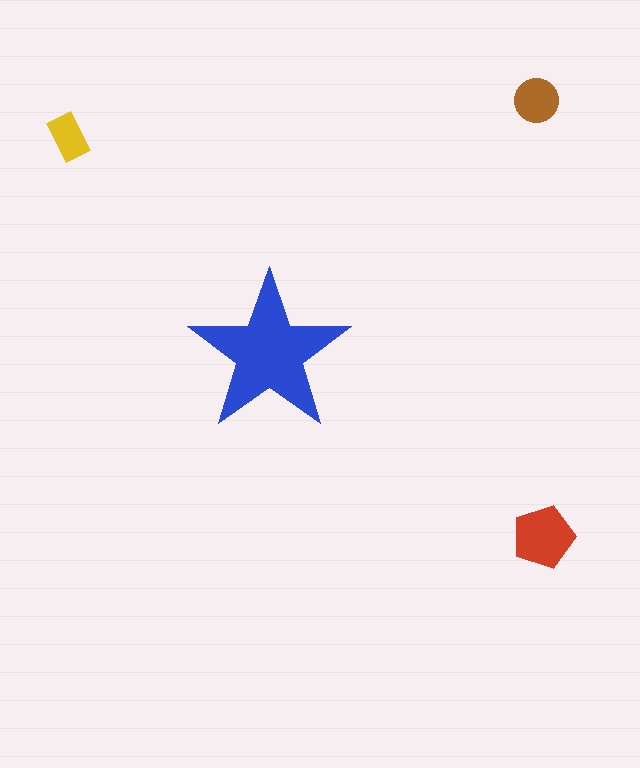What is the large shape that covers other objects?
A blue star.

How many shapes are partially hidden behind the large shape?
0 shapes are partially hidden.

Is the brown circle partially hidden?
No, the brown circle is fully visible.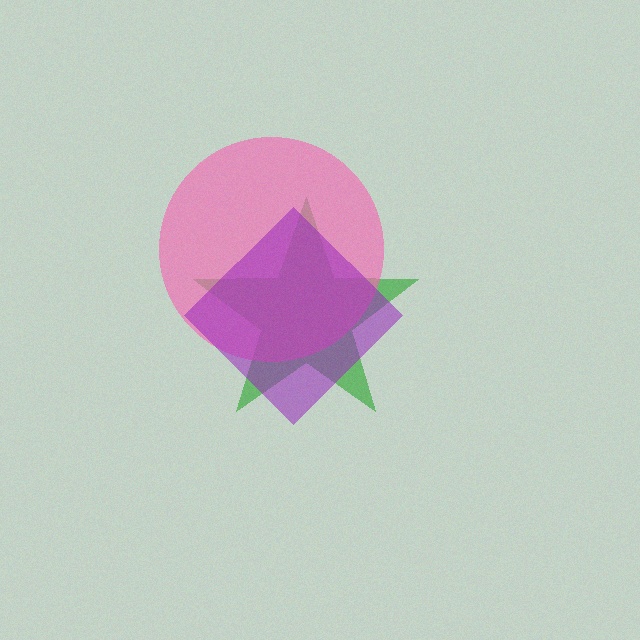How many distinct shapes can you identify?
There are 3 distinct shapes: a green star, a pink circle, a purple diamond.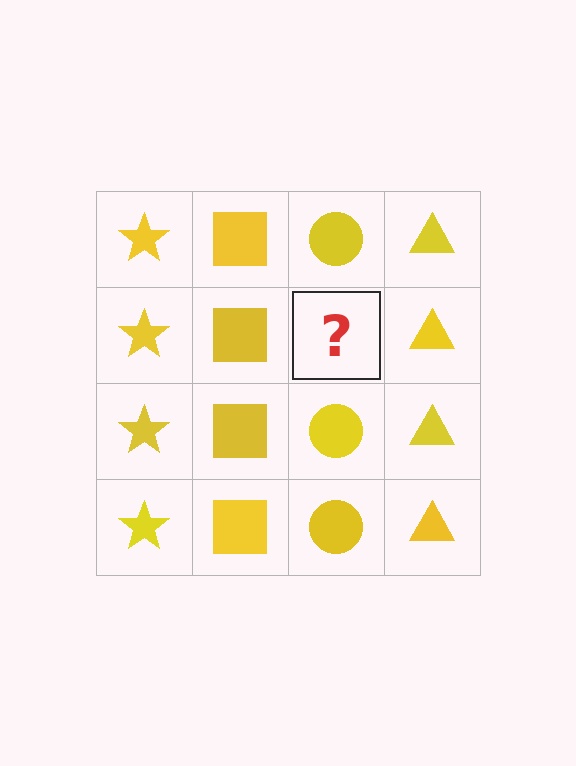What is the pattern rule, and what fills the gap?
The rule is that each column has a consistent shape. The gap should be filled with a yellow circle.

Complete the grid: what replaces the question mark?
The question mark should be replaced with a yellow circle.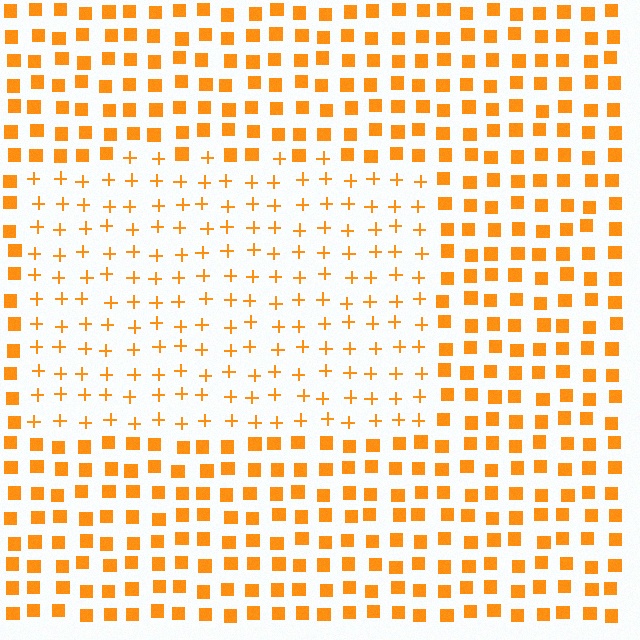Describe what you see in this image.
The image is filled with small orange elements arranged in a uniform grid. A rectangle-shaped region contains plus signs, while the surrounding area contains squares. The boundary is defined purely by the change in element shape.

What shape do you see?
I see a rectangle.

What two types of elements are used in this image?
The image uses plus signs inside the rectangle region and squares outside it.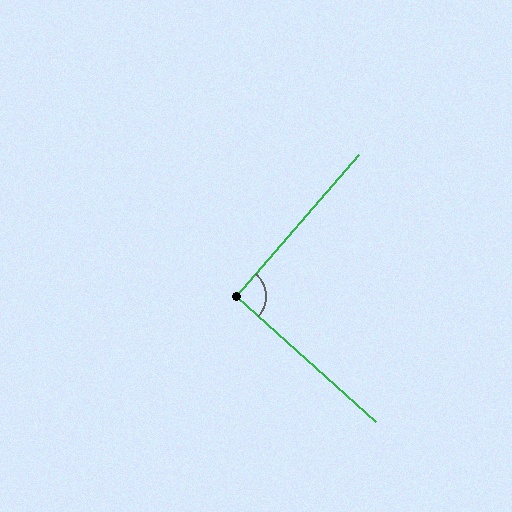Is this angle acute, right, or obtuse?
It is approximately a right angle.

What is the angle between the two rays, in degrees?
Approximately 92 degrees.